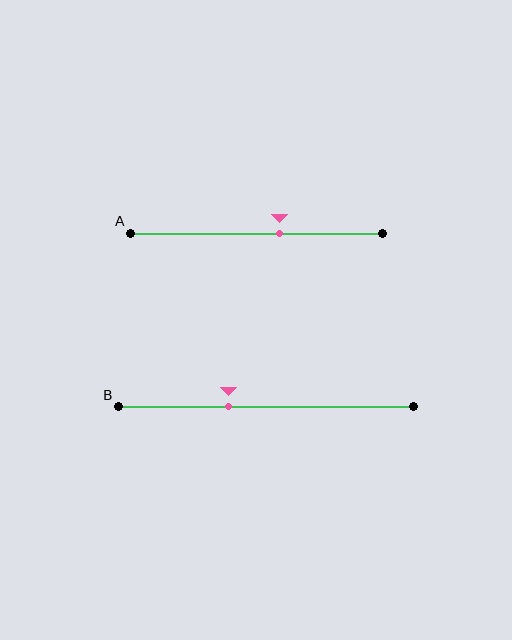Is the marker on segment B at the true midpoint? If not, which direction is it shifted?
No, the marker on segment B is shifted to the left by about 13% of the segment length.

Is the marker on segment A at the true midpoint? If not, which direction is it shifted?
No, the marker on segment A is shifted to the right by about 9% of the segment length.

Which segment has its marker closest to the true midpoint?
Segment A has its marker closest to the true midpoint.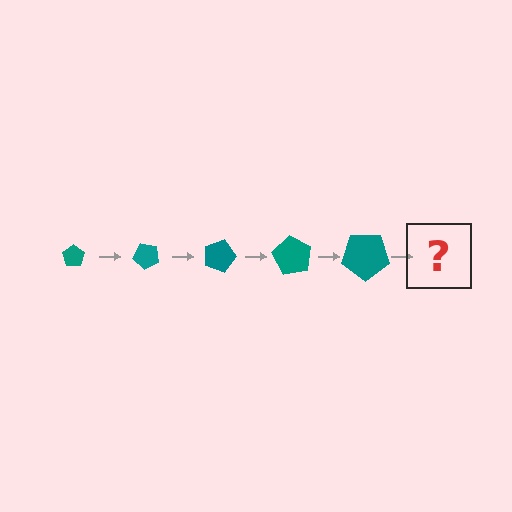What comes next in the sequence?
The next element should be a pentagon, larger than the previous one and rotated 225 degrees from the start.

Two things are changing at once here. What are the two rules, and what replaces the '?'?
The two rules are that the pentagon grows larger each step and it rotates 45 degrees each step. The '?' should be a pentagon, larger than the previous one and rotated 225 degrees from the start.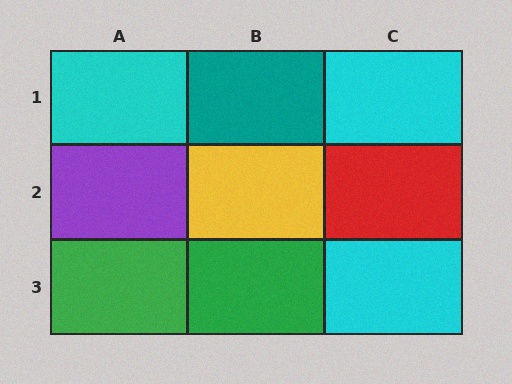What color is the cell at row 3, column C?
Cyan.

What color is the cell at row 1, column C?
Cyan.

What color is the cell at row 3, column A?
Green.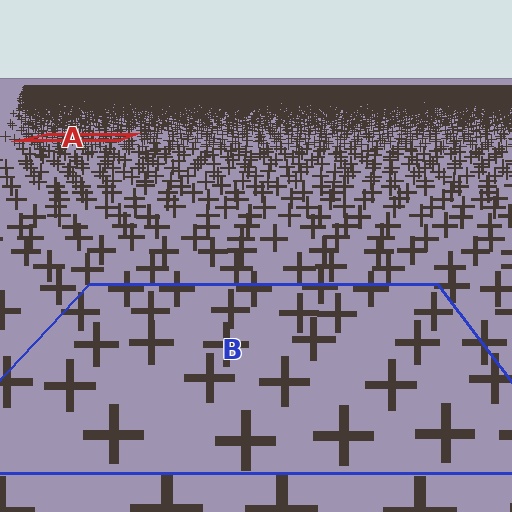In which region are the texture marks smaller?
The texture marks are smaller in region A, because it is farther away.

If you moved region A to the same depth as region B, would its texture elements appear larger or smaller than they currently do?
They would appear larger. At a closer depth, the same texture elements are projected at a bigger on-screen size.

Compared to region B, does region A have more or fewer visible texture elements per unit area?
Region A has more texture elements per unit area — they are packed more densely because it is farther away.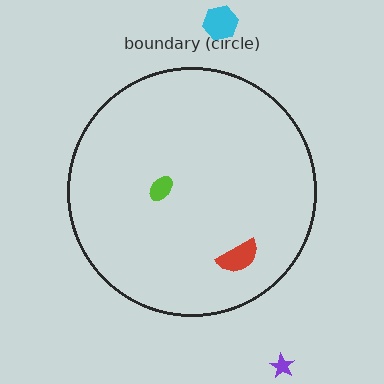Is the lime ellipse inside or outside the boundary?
Inside.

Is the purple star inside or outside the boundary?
Outside.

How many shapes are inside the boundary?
2 inside, 2 outside.